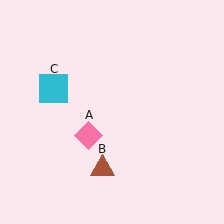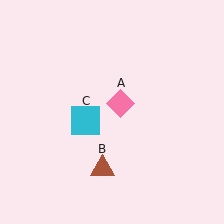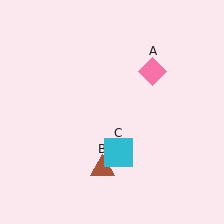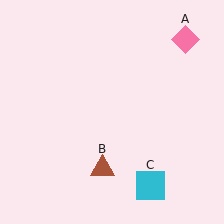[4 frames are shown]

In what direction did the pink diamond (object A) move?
The pink diamond (object A) moved up and to the right.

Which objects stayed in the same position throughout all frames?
Brown triangle (object B) remained stationary.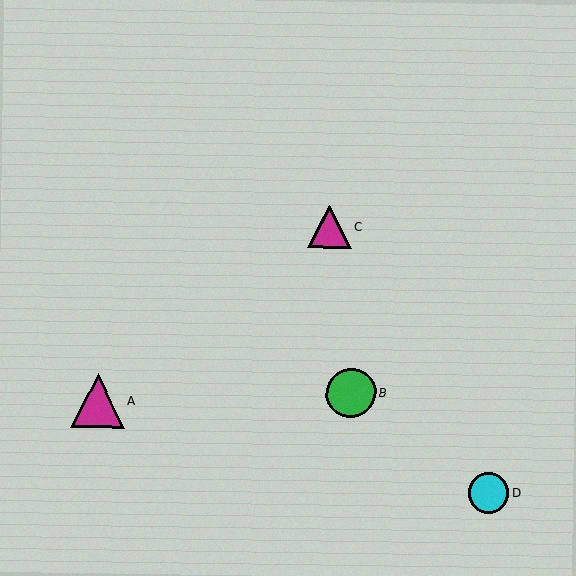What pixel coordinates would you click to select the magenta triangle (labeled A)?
Click at (98, 401) to select the magenta triangle A.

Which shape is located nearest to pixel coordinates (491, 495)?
The cyan circle (labeled D) at (489, 493) is nearest to that location.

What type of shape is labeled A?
Shape A is a magenta triangle.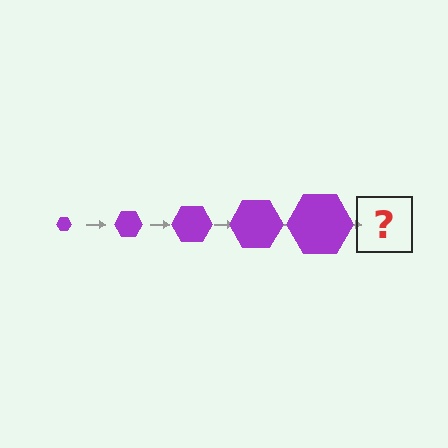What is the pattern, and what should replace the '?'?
The pattern is that the hexagon gets progressively larger each step. The '?' should be a purple hexagon, larger than the previous one.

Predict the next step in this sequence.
The next step is a purple hexagon, larger than the previous one.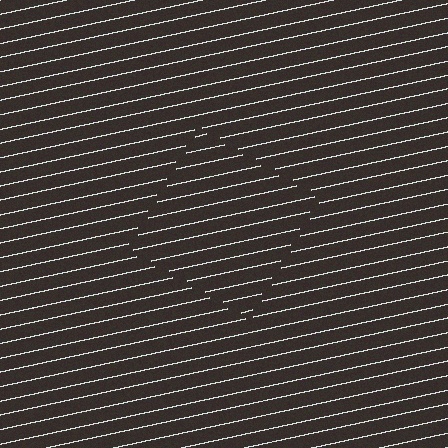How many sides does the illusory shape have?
4 sides — the line-ends trace a square.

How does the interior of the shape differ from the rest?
The interior of the shape contains the same grating, shifted by half a period — the contour is defined by the phase discontinuity where line-ends from the inner and outer gratings abut.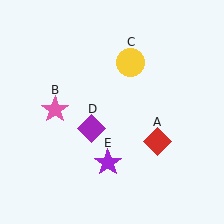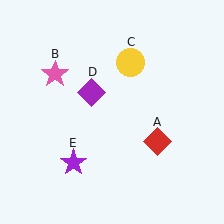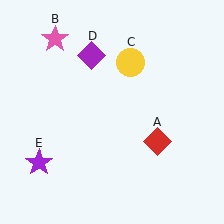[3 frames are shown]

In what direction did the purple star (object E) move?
The purple star (object E) moved left.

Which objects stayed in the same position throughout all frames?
Red diamond (object A) and yellow circle (object C) remained stationary.